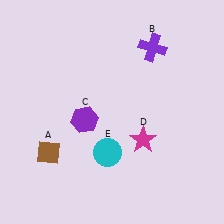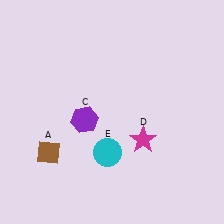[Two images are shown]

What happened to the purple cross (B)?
The purple cross (B) was removed in Image 2. It was in the top-right area of Image 1.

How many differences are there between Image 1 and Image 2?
There is 1 difference between the two images.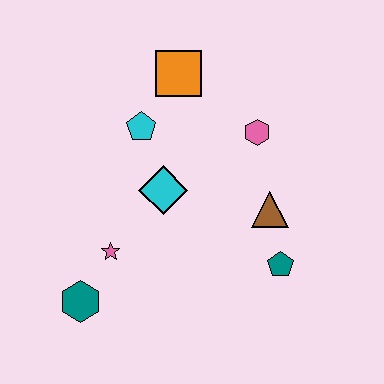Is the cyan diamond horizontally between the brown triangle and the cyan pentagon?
Yes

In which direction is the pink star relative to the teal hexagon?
The pink star is above the teal hexagon.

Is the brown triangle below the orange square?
Yes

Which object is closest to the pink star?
The teal hexagon is closest to the pink star.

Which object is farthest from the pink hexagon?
The teal hexagon is farthest from the pink hexagon.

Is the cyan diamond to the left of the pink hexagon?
Yes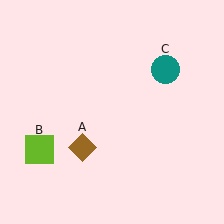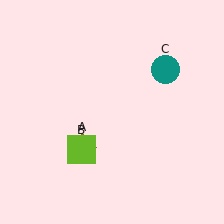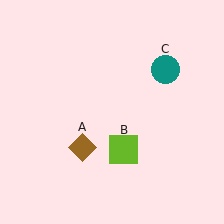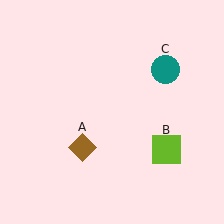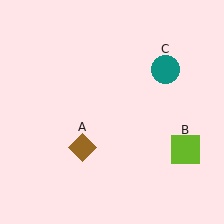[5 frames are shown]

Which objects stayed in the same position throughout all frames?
Brown diamond (object A) and teal circle (object C) remained stationary.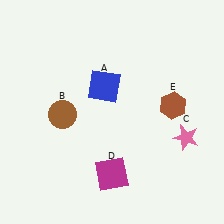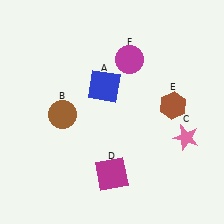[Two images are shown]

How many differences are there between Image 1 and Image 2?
There is 1 difference between the two images.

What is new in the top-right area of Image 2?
A magenta circle (F) was added in the top-right area of Image 2.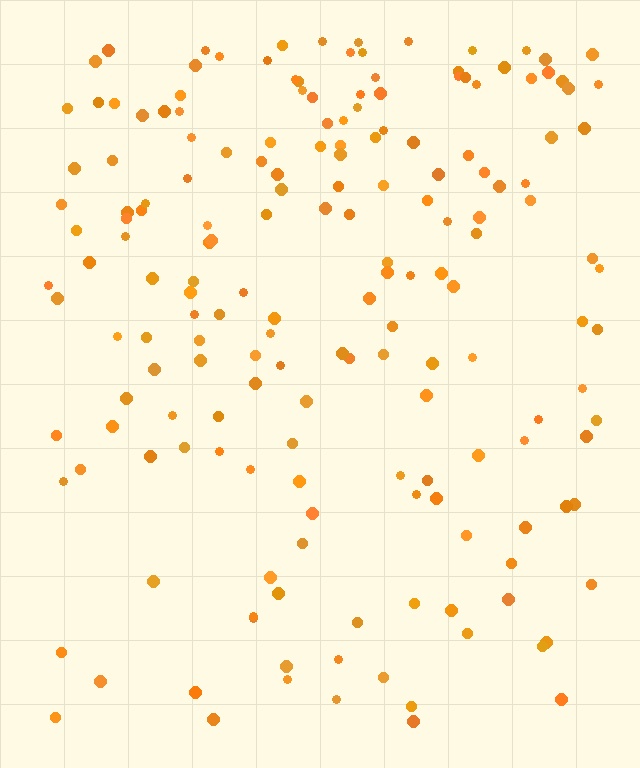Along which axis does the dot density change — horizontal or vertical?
Vertical.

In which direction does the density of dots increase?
From bottom to top, with the top side densest.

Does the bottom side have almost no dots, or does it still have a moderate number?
Still a moderate number, just noticeably fewer than the top.